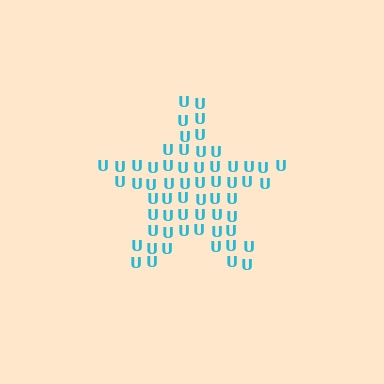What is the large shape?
The large shape is a star.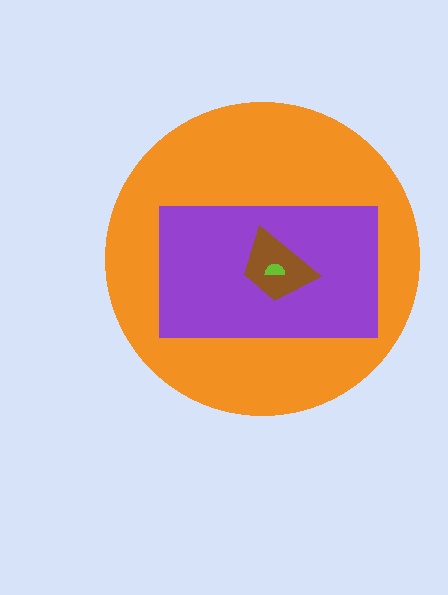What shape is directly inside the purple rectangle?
The brown trapezoid.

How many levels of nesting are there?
4.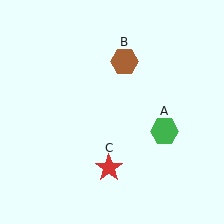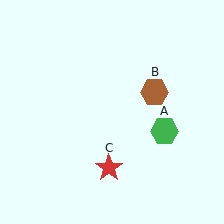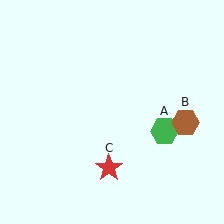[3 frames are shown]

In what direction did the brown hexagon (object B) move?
The brown hexagon (object B) moved down and to the right.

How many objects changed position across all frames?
1 object changed position: brown hexagon (object B).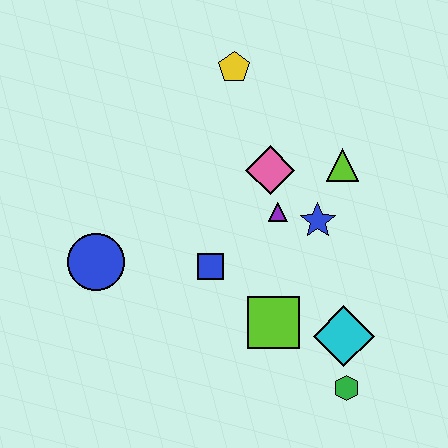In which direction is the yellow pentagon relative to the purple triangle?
The yellow pentagon is above the purple triangle.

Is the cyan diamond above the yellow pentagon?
No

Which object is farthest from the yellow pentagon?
The green hexagon is farthest from the yellow pentagon.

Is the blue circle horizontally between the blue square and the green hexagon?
No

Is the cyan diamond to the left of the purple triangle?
No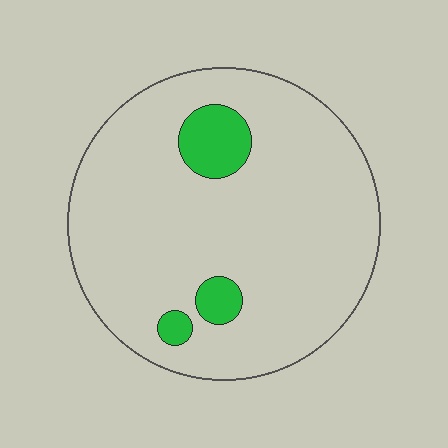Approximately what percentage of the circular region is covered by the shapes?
Approximately 10%.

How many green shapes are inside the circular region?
3.